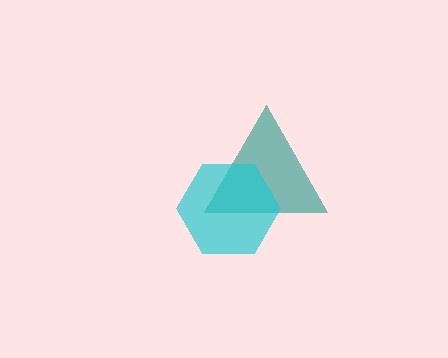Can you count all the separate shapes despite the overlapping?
Yes, there are 2 separate shapes.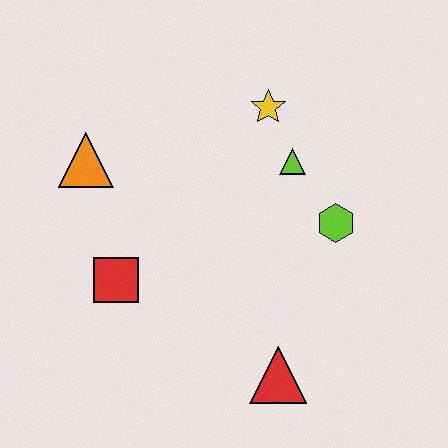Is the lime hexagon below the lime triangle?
Yes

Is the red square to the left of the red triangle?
Yes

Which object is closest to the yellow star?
The lime triangle is closest to the yellow star.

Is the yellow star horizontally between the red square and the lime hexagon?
Yes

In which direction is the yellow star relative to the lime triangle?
The yellow star is above the lime triangle.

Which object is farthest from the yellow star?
The red triangle is farthest from the yellow star.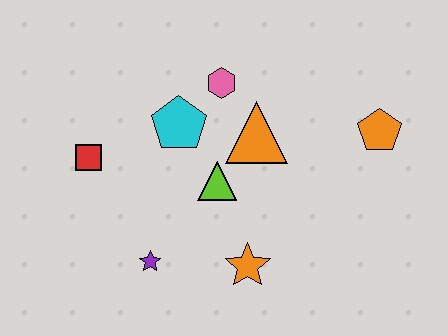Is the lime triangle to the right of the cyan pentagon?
Yes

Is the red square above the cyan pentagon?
No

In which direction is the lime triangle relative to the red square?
The lime triangle is to the right of the red square.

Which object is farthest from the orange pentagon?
The red square is farthest from the orange pentagon.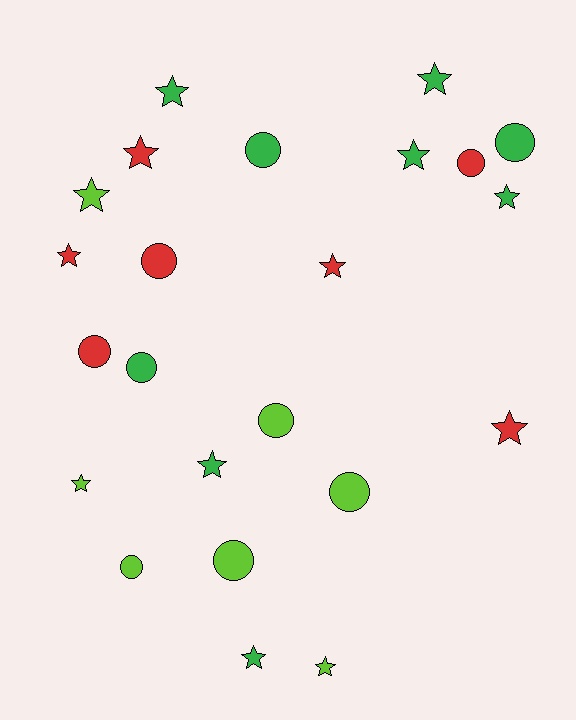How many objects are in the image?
There are 23 objects.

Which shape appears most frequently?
Star, with 13 objects.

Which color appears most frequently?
Green, with 9 objects.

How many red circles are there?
There are 3 red circles.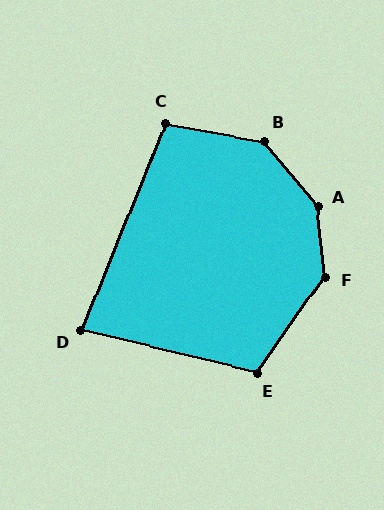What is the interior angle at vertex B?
Approximately 140 degrees (obtuse).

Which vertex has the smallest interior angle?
D, at approximately 81 degrees.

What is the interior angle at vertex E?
Approximately 112 degrees (obtuse).